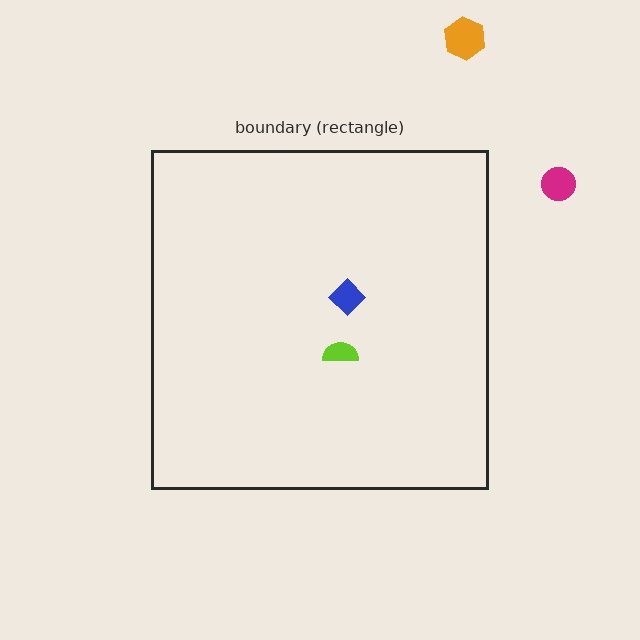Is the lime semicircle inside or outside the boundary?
Inside.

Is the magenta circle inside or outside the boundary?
Outside.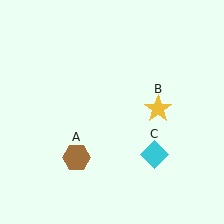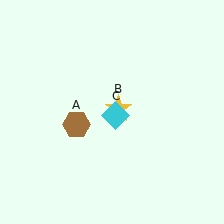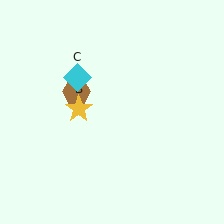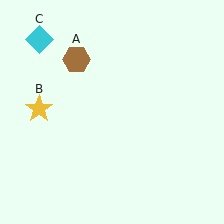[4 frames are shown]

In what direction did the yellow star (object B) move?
The yellow star (object B) moved left.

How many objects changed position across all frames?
3 objects changed position: brown hexagon (object A), yellow star (object B), cyan diamond (object C).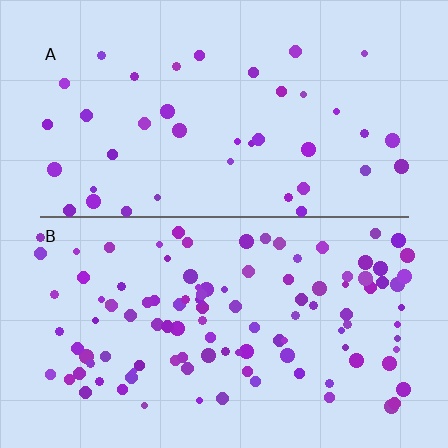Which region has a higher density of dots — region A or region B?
B (the bottom).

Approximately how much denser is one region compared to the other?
Approximately 2.7× — region B over region A.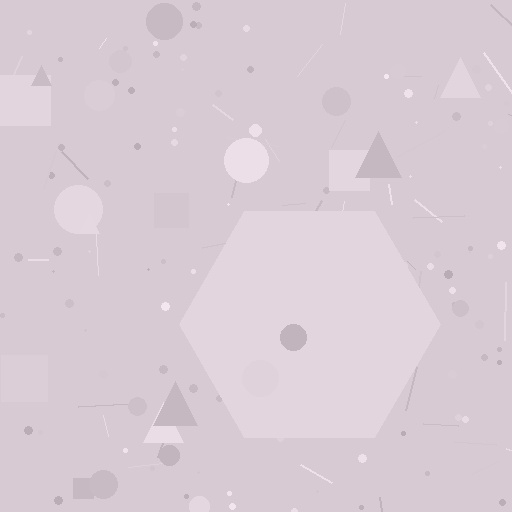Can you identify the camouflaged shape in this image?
The camouflaged shape is a hexagon.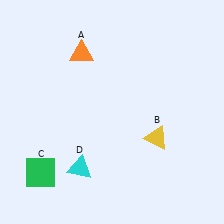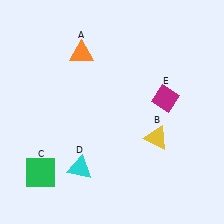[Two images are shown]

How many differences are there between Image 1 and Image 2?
There is 1 difference between the two images.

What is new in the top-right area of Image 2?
A magenta diamond (E) was added in the top-right area of Image 2.